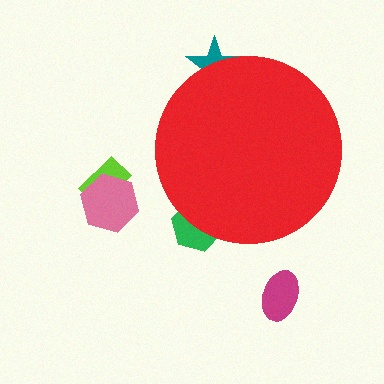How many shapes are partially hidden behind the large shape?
2 shapes are partially hidden.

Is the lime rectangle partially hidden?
No, the lime rectangle is fully visible.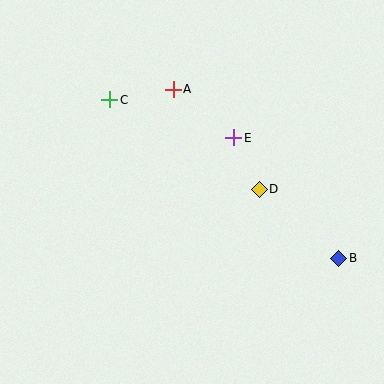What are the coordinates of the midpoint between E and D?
The midpoint between E and D is at (247, 164).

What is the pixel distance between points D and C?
The distance between D and C is 175 pixels.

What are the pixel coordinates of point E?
Point E is at (234, 138).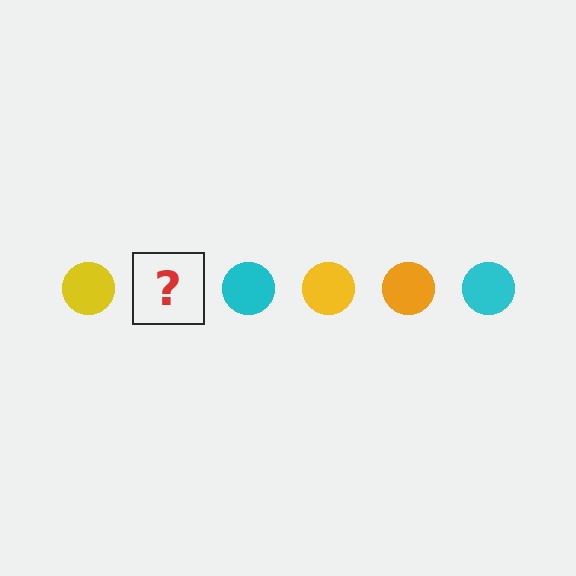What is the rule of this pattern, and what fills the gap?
The rule is that the pattern cycles through yellow, orange, cyan circles. The gap should be filled with an orange circle.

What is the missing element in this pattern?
The missing element is an orange circle.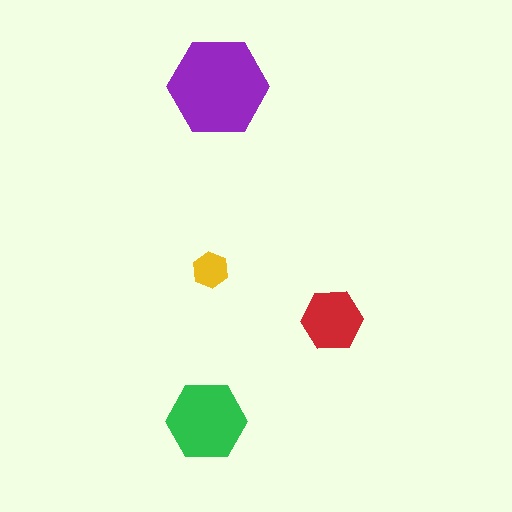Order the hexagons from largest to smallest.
the purple one, the green one, the red one, the yellow one.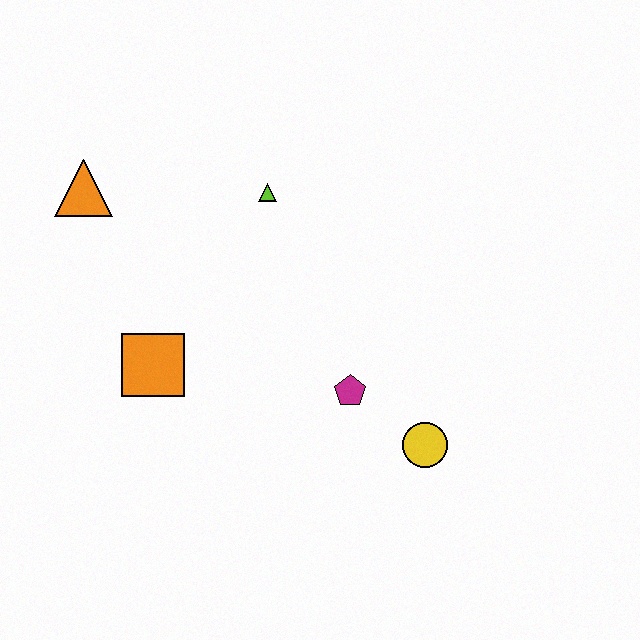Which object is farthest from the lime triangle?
The yellow circle is farthest from the lime triangle.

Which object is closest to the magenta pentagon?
The yellow circle is closest to the magenta pentagon.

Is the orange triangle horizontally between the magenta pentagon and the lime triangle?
No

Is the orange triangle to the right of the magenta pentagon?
No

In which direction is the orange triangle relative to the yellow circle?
The orange triangle is to the left of the yellow circle.